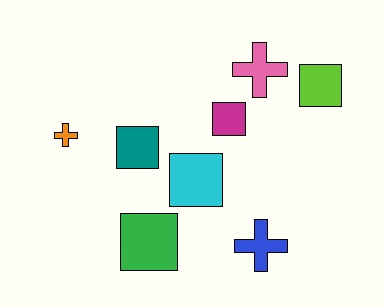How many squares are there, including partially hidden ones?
There are 5 squares.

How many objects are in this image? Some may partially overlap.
There are 8 objects.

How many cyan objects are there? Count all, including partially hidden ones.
There is 1 cyan object.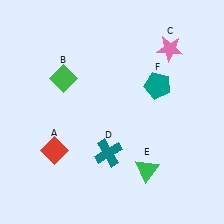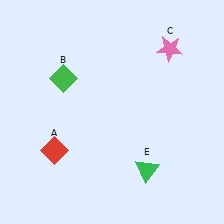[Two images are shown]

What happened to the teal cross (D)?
The teal cross (D) was removed in Image 2. It was in the bottom-left area of Image 1.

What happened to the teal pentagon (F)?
The teal pentagon (F) was removed in Image 2. It was in the top-right area of Image 1.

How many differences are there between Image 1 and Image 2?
There are 2 differences between the two images.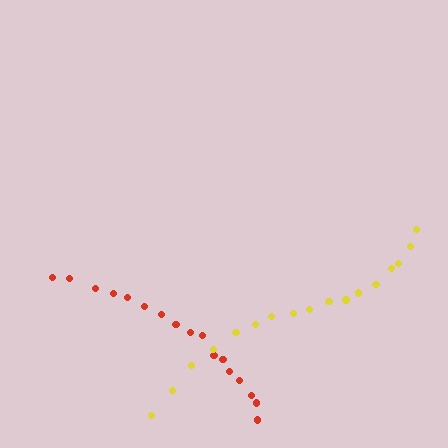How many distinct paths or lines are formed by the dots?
There are 2 distinct paths.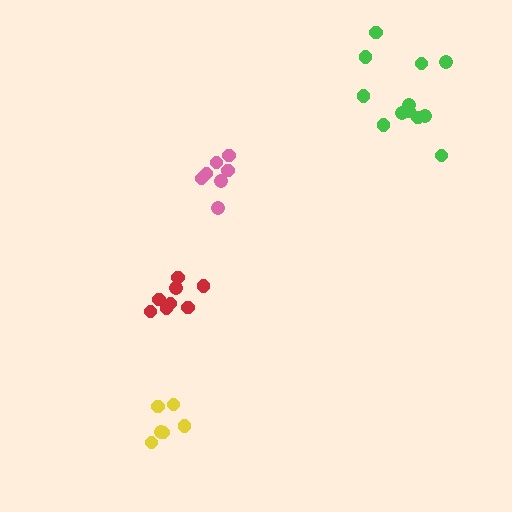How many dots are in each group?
Group 1: 8 dots, Group 2: 6 dots, Group 3: 7 dots, Group 4: 12 dots (33 total).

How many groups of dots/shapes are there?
There are 4 groups.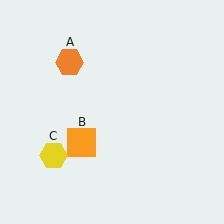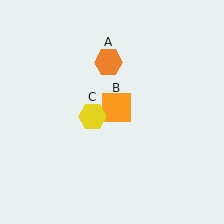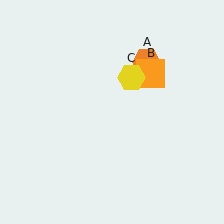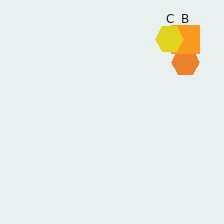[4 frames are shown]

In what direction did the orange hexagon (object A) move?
The orange hexagon (object A) moved right.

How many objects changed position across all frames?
3 objects changed position: orange hexagon (object A), orange square (object B), yellow hexagon (object C).